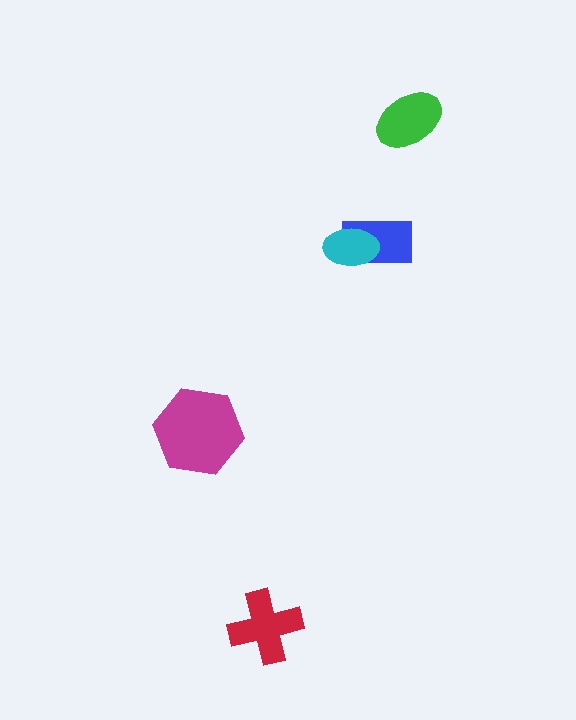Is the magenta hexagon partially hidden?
No, no other shape covers it.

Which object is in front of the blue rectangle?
The cyan ellipse is in front of the blue rectangle.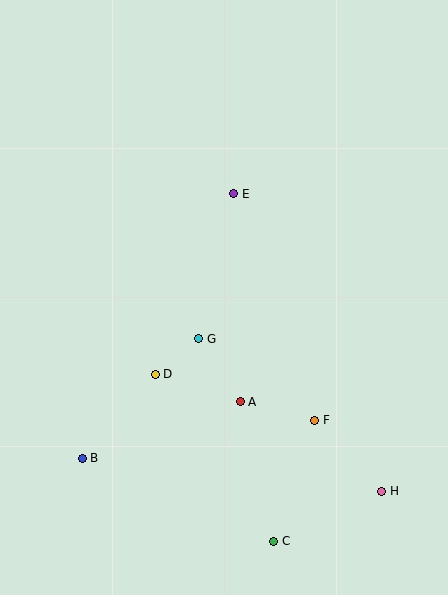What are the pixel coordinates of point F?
Point F is at (315, 420).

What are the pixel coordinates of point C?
Point C is at (274, 541).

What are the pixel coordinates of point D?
Point D is at (155, 374).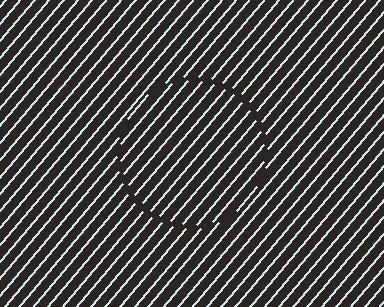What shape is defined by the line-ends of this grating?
An illusory circle. The interior of the shape contains the same grating, shifted by half a period — the contour is defined by the phase discontinuity where line-ends from the inner and outer gratings abut.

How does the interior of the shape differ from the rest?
The interior of the shape contains the same grating, shifted by half a period — the contour is defined by the phase discontinuity where line-ends from the inner and outer gratings abut.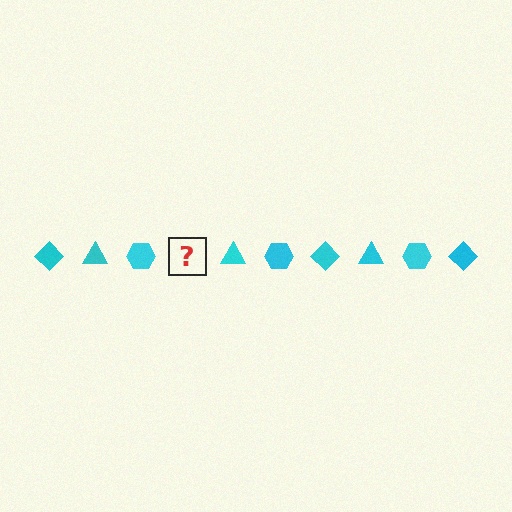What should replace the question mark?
The question mark should be replaced with a cyan diamond.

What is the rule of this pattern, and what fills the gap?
The rule is that the pattern cycles through diamond, triangle, hexagon shapes in cyan. The gap should be filled with a cyan diamond.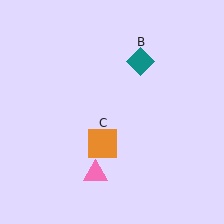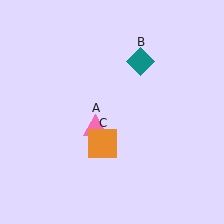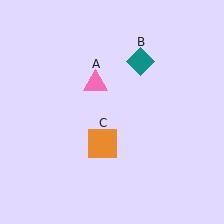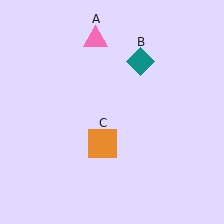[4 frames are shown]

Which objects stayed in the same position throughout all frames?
Teal diamond (object B) and orange square (object C) remained stationary.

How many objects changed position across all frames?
1 object changed position: pink triangle (object A).